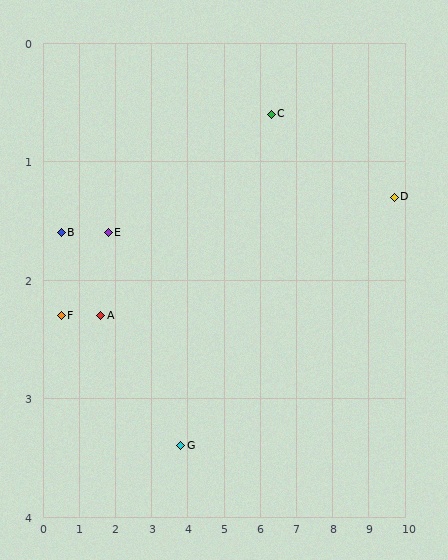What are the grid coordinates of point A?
Point A is at approximately (1.6, 2.3).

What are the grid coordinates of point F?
Point F is at approximately (0.5, 2.3).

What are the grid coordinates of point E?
Point E is at approximately (1.8, 1.6).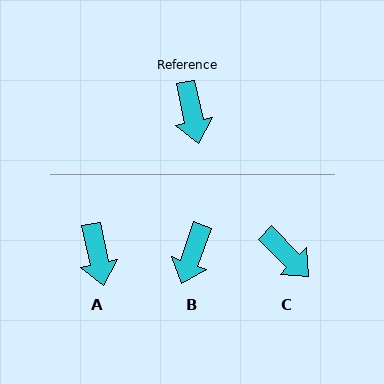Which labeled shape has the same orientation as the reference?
A.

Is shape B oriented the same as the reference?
No, it is off by about 31 degrees.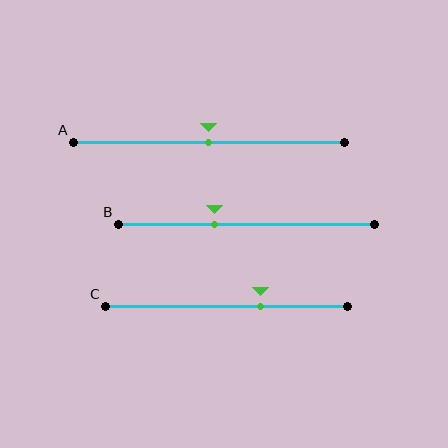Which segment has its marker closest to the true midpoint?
Segment A has its marker closest to the true midpoint.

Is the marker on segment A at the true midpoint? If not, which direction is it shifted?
Yes, the marker on segment A is at the true midpoint.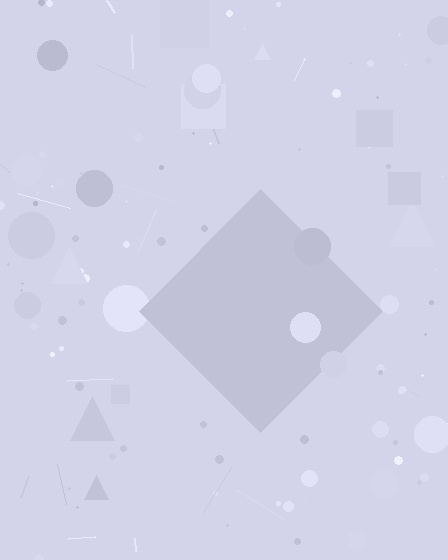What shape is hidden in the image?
A diamond is hidden in the image.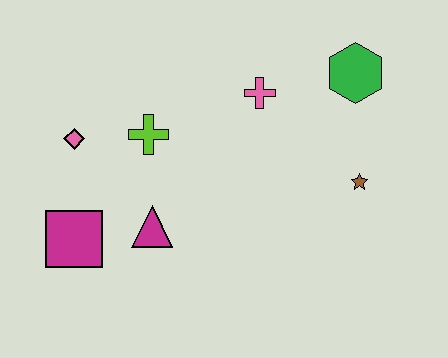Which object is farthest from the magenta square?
The green hexagon is farthest from the magenta square.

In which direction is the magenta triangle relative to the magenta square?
The magenta triangle is to the right of the magenta square.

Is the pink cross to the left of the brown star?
Yes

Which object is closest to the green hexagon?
The pink cross is closest to the green hexagon.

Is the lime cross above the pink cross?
No